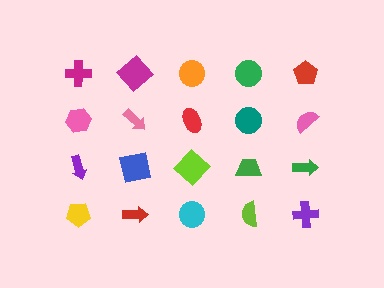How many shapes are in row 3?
5 shapes.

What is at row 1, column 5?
A red pentagon.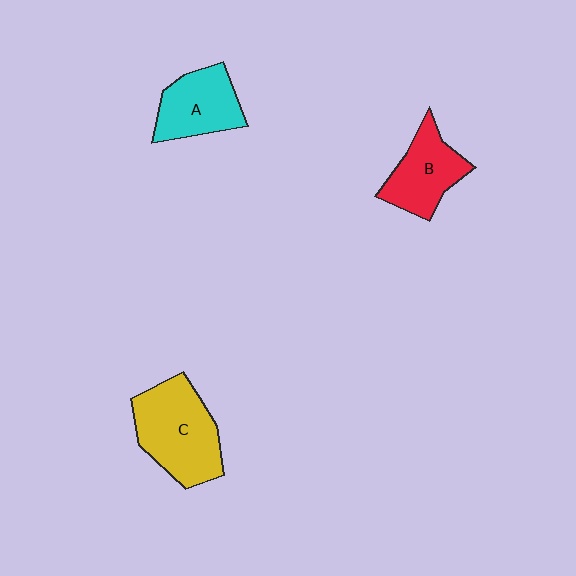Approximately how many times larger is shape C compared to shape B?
Approximately 1.4 times.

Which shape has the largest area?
Shape C (yellow).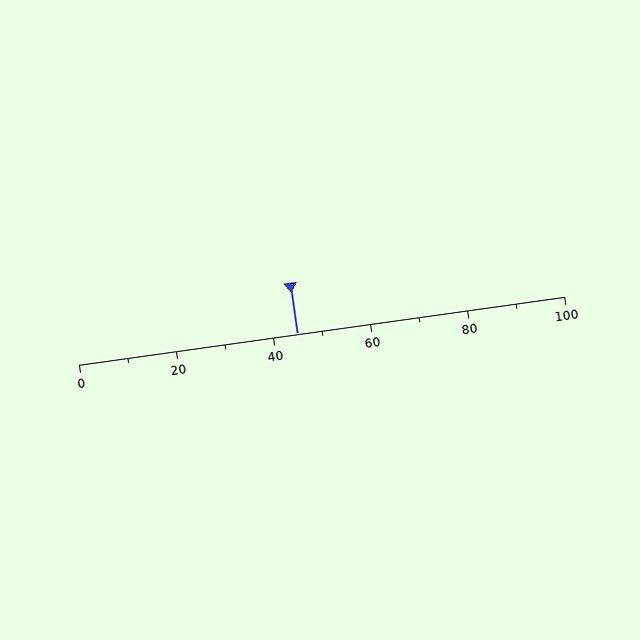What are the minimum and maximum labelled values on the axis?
The axis runs from 0 to 100.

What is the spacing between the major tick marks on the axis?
The major ticks are spaced 20 apart.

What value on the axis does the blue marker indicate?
The marker indicates approximately 45.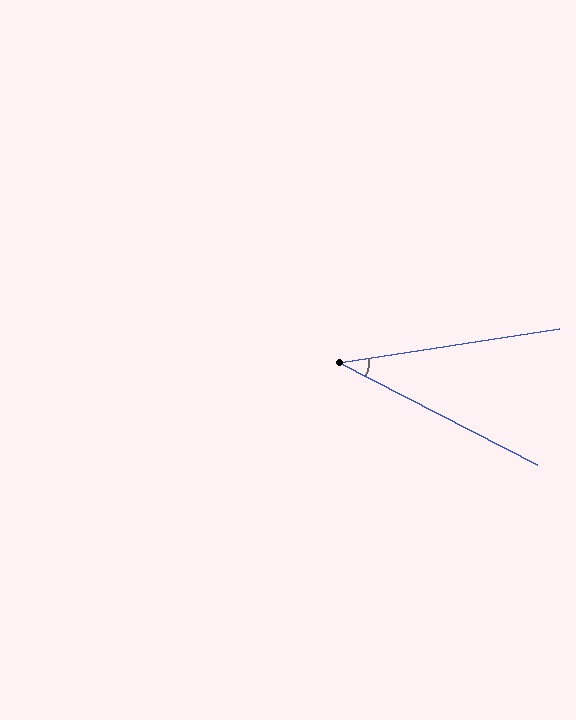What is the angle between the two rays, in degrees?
Approximately 36 degrees.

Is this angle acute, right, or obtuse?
It is acute.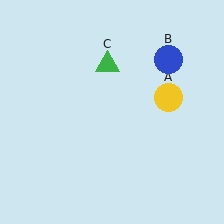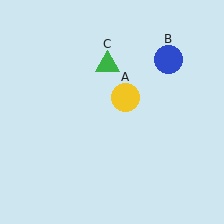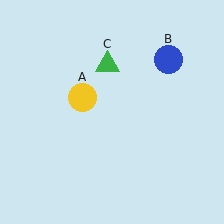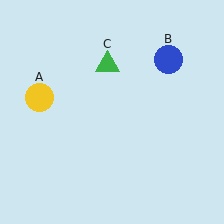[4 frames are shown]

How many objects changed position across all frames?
1 object changed position: yellow circle (object A).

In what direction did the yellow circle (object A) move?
The yellow circle (object A) moved left.